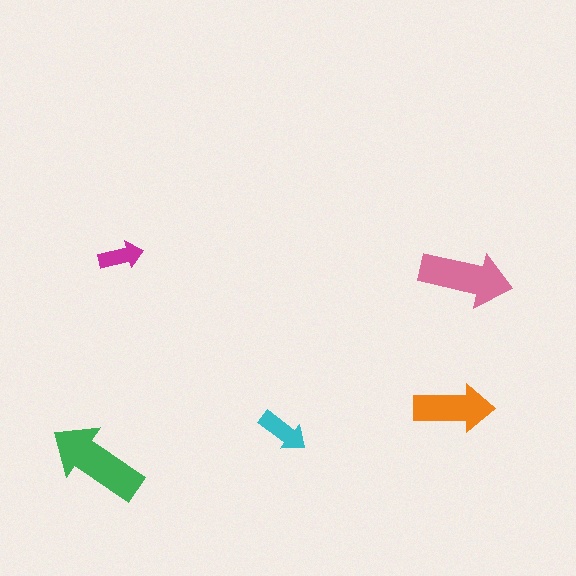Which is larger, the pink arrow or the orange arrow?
The pink one.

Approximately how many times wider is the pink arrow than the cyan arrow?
About 2 times wider.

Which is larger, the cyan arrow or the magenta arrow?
The cyan one.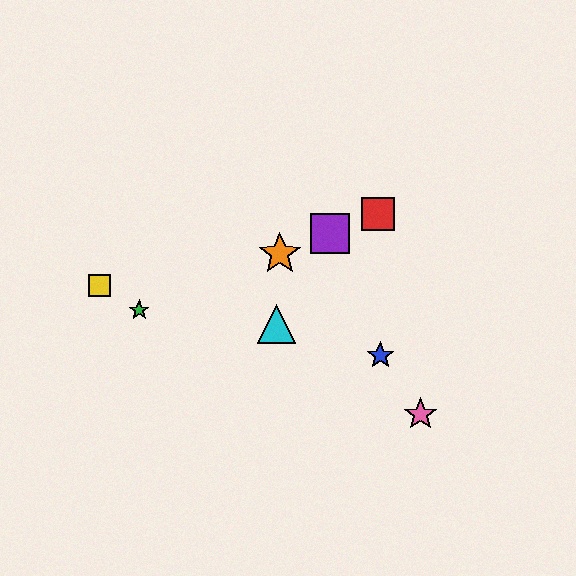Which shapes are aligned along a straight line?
The red square, the green star, the purple square, the orange star are aligned along a straight line.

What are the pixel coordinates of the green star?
The green star is at (139, 310).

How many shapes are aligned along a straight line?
4 shapes (the red square, the green star, the purple square, the orange star) are aligned along a straight line.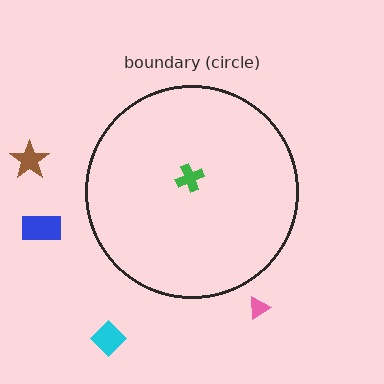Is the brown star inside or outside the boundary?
Outside.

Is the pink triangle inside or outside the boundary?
Outside.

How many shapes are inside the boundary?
1 inside, 4 outside.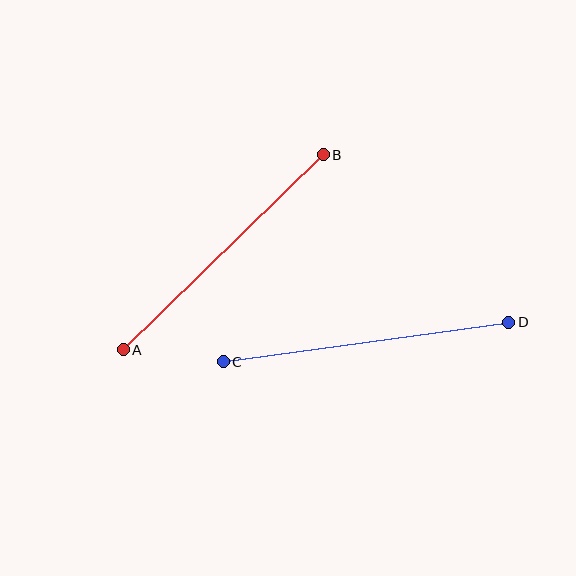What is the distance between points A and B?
The distance is approximately 279 pixels.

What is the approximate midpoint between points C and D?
The midpoint is at approximately (366, 342) pixels.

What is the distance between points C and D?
The distance is approximately 288 pixels.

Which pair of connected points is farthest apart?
Points C and D are farthest apart.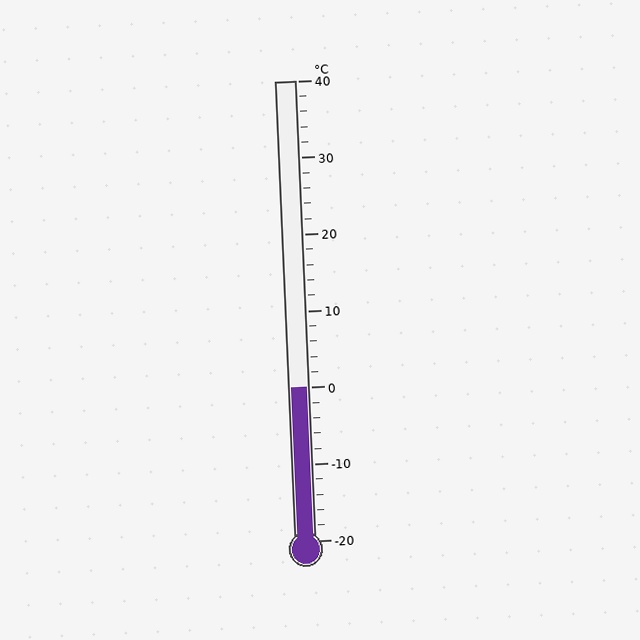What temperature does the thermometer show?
The thermometer shows approximately 0°C.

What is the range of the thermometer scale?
The thermometer scale ranges from -20°C to 40°C.